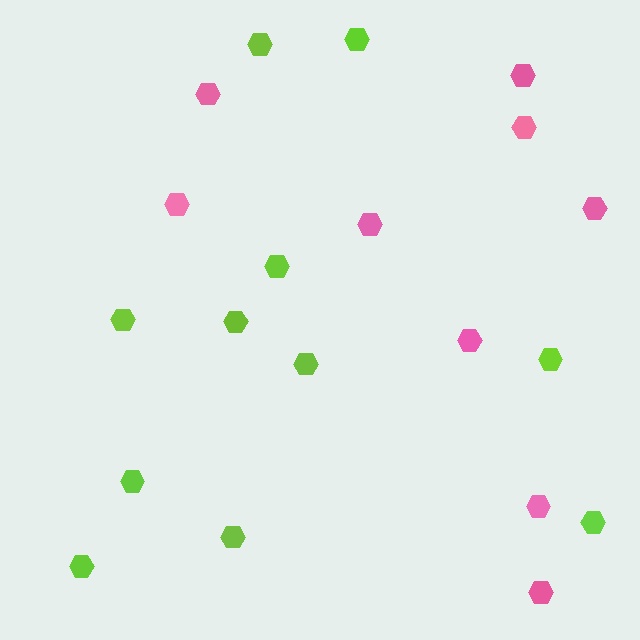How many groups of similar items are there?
There are 2 groups: one group of lime hexagons (11) and one group of pink hexagons (9).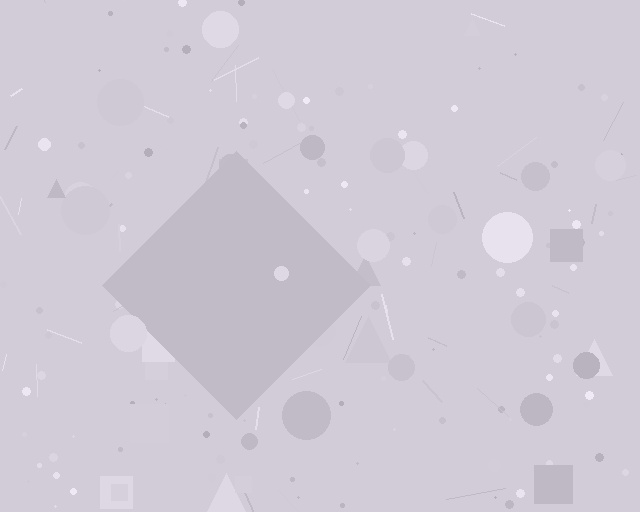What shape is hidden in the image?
A diamond is hidden in the image.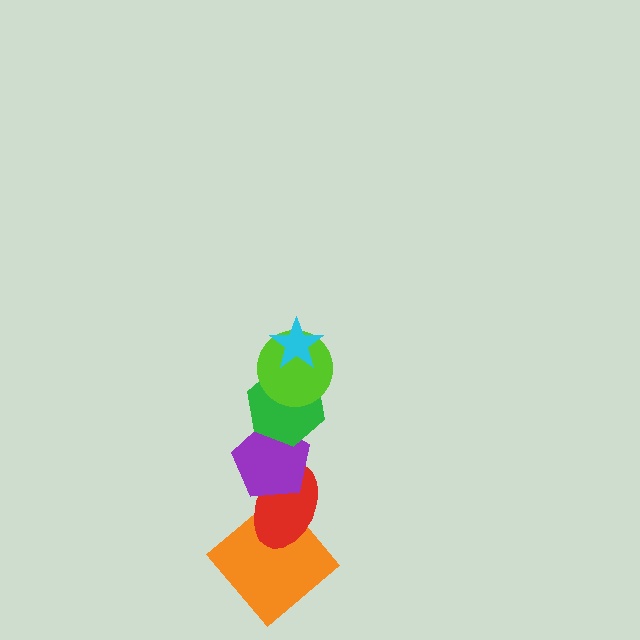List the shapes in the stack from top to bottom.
From top to bottom: the cyan star, the lime circle, the green hexagon, the purple pentagon, the red ellipse, the orange diamond.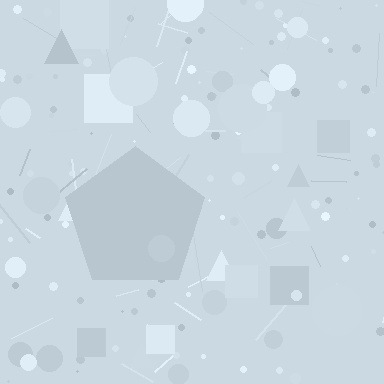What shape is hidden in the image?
A pentagon is hidden in the image.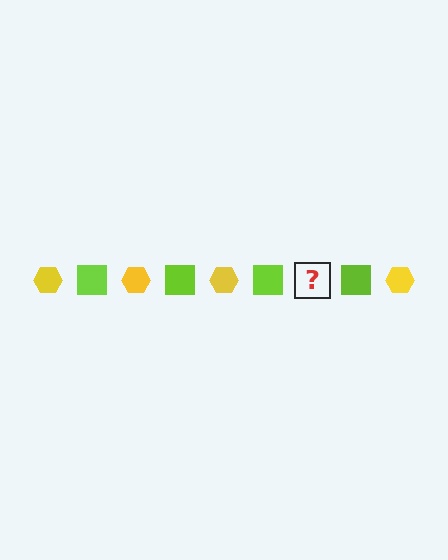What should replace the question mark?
The question mark should be replaced with a yellow hexagon.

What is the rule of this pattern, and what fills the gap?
The rule is that the pattern alternates between yellow hexagon and lime square. The gap should be filled with a yellow hexagon.